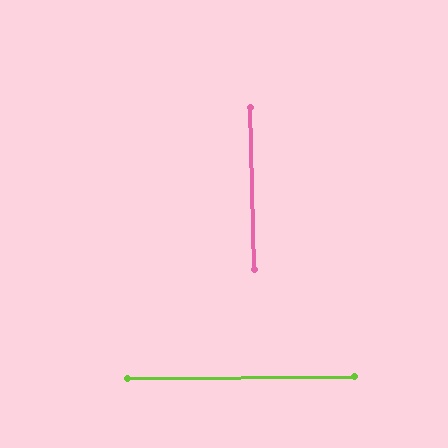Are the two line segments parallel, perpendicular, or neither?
Perpendicular — they meet at approximately 89°.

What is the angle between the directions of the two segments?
Approximately 89 degrees.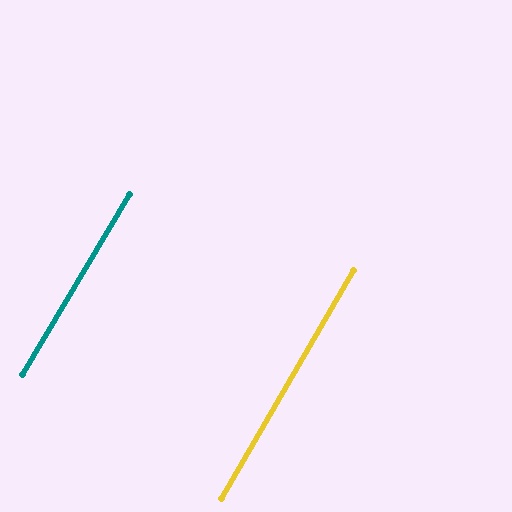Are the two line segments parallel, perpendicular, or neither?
Parallel — their directions differ by only 0.6°.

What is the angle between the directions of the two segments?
Approximately 1 degree.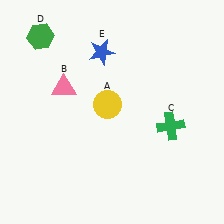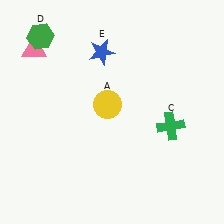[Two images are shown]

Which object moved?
The pink triangle (B) moved up.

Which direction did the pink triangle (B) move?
The pink triangle (B) moved up.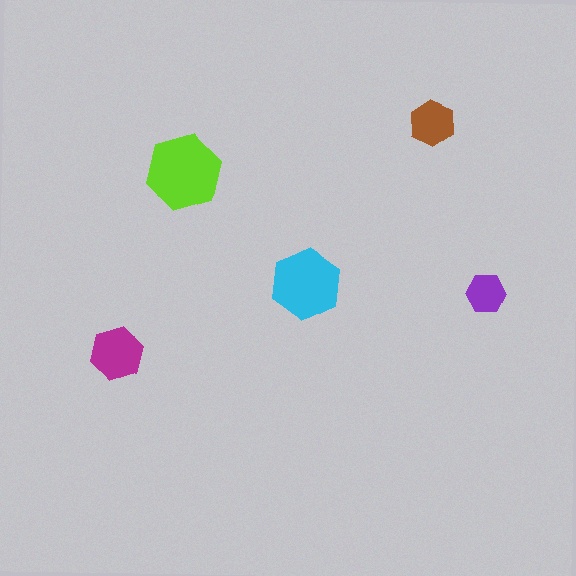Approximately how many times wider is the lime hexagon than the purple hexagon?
About 2 times wider.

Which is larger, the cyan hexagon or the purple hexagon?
The cyan one.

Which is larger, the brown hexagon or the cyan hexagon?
The cyan one.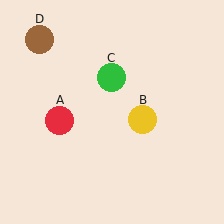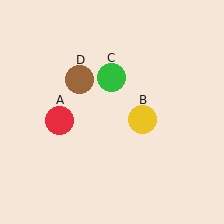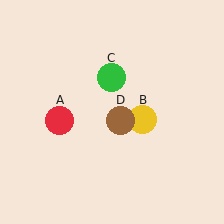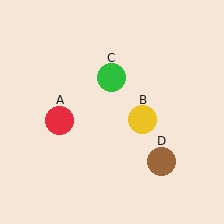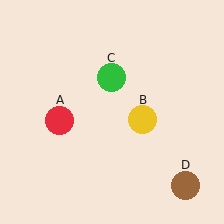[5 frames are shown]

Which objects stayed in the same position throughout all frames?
Red circle (object A) and yellow circle (object B) and green circle (object C) remained stationary.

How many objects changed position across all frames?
1 object changed position: brown circle (object D).